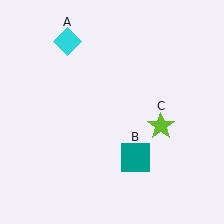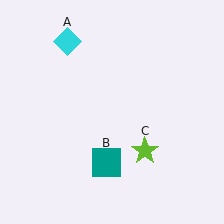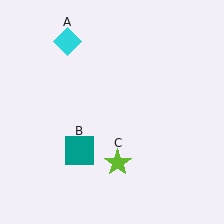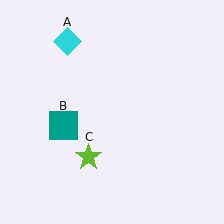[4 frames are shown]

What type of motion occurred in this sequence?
The teal square (object B), lime star (object C) rotated clockwise around the center of the scene.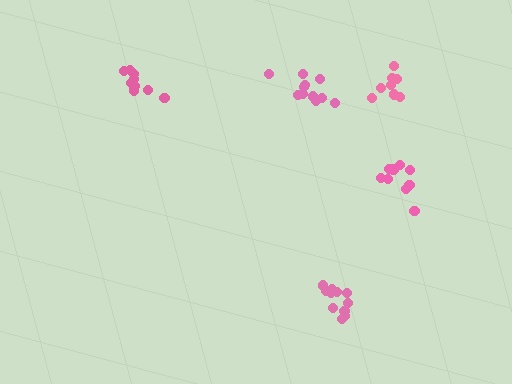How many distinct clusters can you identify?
There are 5 distinct clusters.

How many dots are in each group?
Group 1: 9 dots, Group 2: 8 dots, Group 3: 11 dots, Group 4: 10 dots, Group 5: 11 dots (49 total).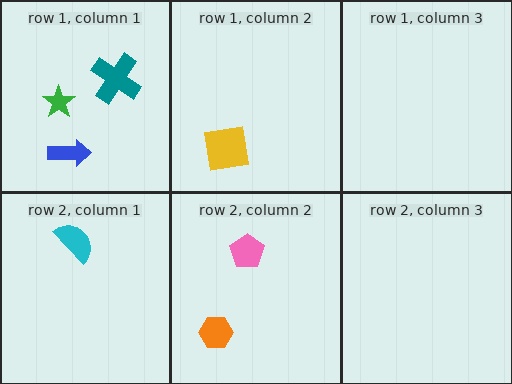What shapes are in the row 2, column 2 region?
The orange hexagon, the pink pentagon.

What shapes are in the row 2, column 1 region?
The cyan semicircle.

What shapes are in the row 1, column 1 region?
The teal cross, the green star, the blue arrow.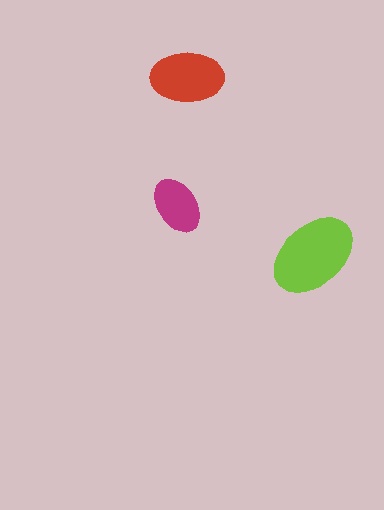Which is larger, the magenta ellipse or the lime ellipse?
The lime one.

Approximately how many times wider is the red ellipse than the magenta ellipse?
About 1.5 times wider.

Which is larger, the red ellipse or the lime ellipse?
The lime one.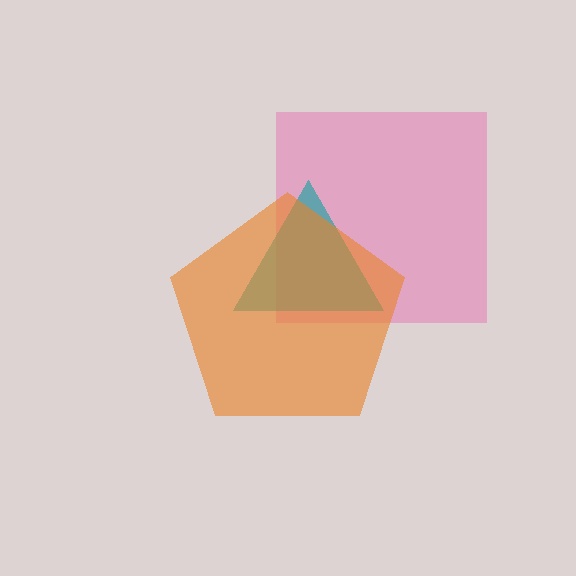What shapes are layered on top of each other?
The layered shapes are: a pink square, a teal triangle, an orange pentagon.